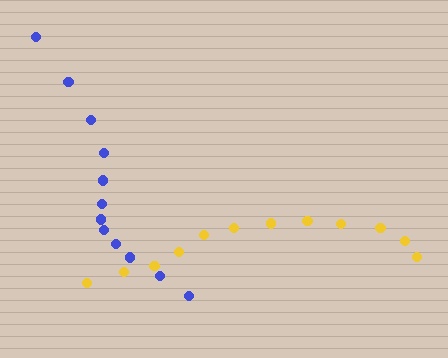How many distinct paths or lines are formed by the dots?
There are 2 distinct paths.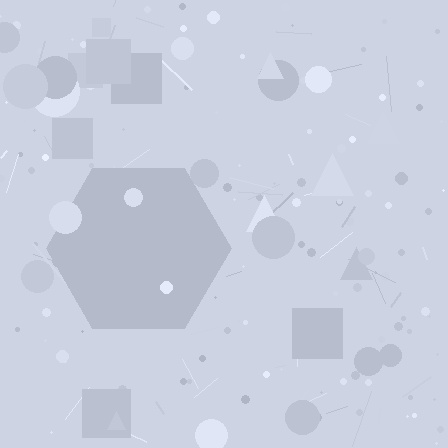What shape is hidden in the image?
A hexagon is hidden in the image.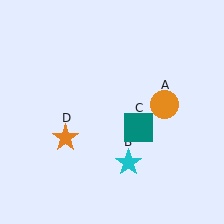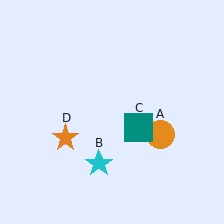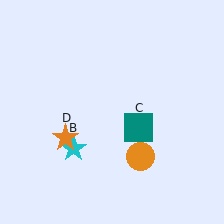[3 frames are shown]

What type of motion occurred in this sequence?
The orange circle (object A), cyan star (object B) rotated clockwise around the center of the scene.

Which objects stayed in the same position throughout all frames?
Teal square (object C) and orange star (object D) remained stationary.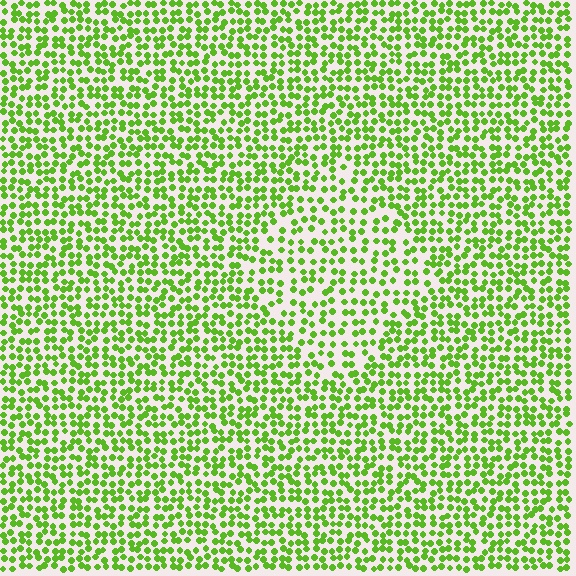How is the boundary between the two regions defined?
The boundary is defined by a change in element density (approximately 1.5x ratio). All elements are the same color, size, and shape.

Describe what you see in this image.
The image contains small lime elements arranged at two different densities. A diamond-shaped region is visible where the elements are less densely packed than the surrounding area.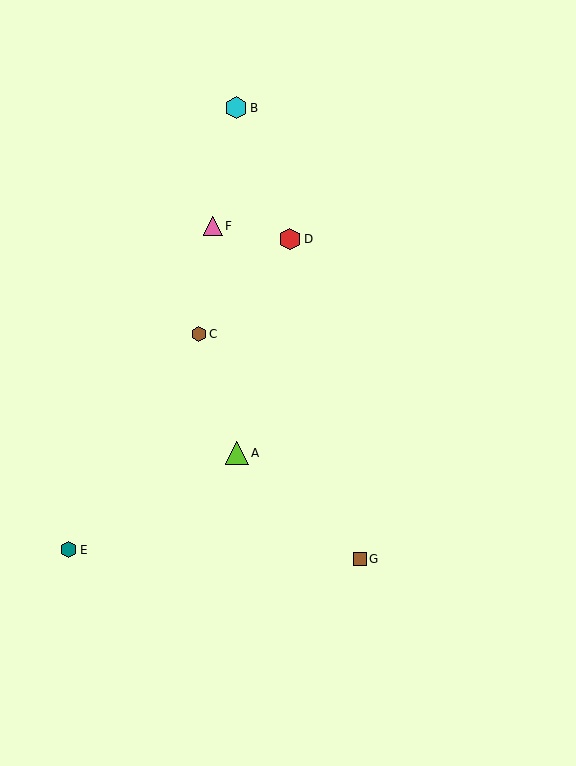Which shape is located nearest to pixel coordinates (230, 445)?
The lime triangle (labeled A) at (237, 453) is nearest to that location.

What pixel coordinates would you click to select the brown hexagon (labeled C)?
Click at (199, 334) to select the brown hexagon C.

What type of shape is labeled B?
Shape B is a cyan hexagon.